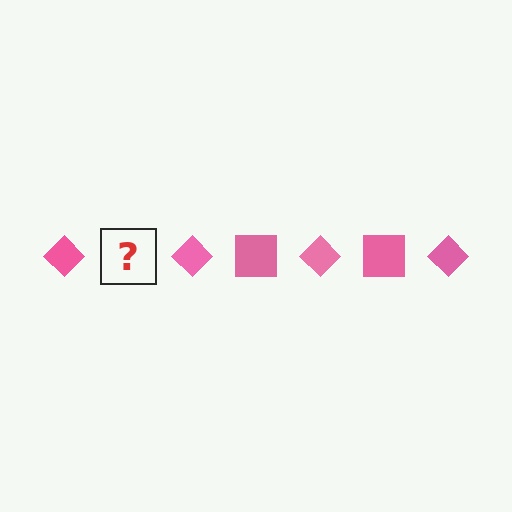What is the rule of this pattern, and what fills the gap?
The rule is that the pattern cycles through diamond, square shapes in pink. The gap should be filled with a pink square.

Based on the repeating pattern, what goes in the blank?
The blank should be a pink square.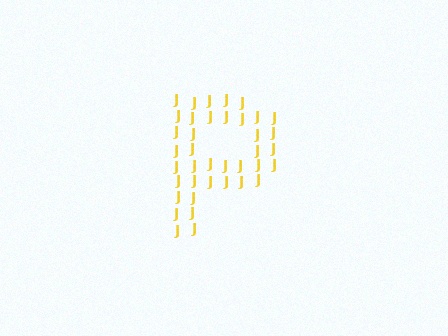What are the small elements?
The small elements are letter J's.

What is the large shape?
The large shape is the letter P.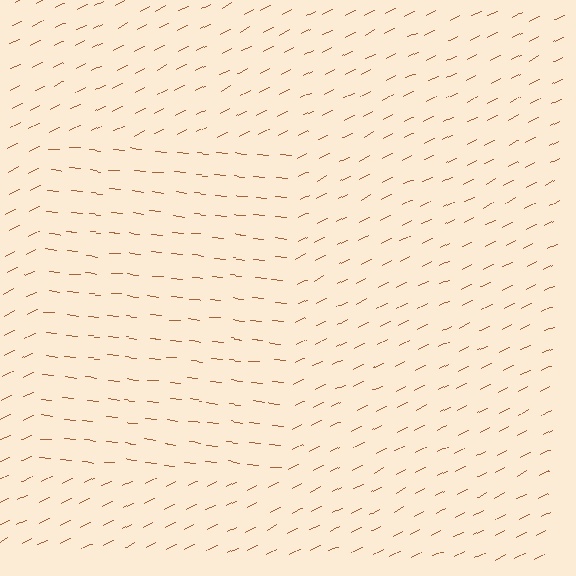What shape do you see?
I see a rectangle.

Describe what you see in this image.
The image is filled with small brown line segments. A rectangle region in the image has lines oriented differently from the surrounding lines, creating a visible texture boundary.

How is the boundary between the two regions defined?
The boundary is defined purely by a change in line orientation (approximately 33 degrees difference). All lines are the same color and thickness.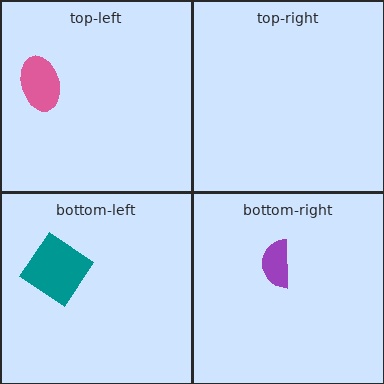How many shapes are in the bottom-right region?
1.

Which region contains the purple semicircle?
The bottom-right region.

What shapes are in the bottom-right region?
The purple semicircle.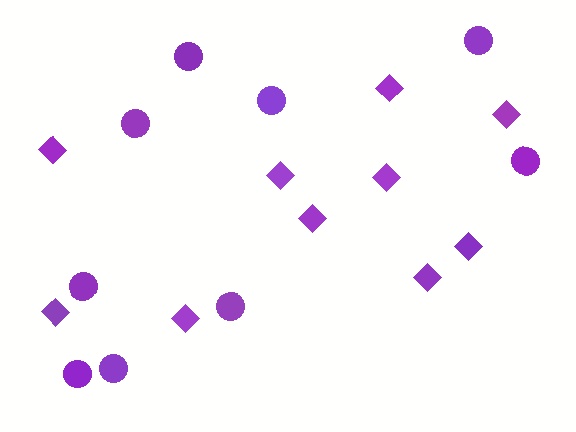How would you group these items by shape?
There are 2 groups: one group of circles (9) and one group of diamonds (10).